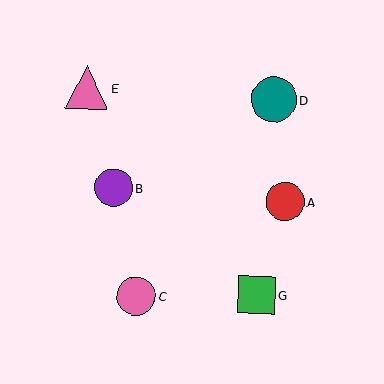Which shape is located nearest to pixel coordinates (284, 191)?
The red circle (labeled A) at (285, 202) is nearest to that location.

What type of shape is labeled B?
Shape B is a purple circle.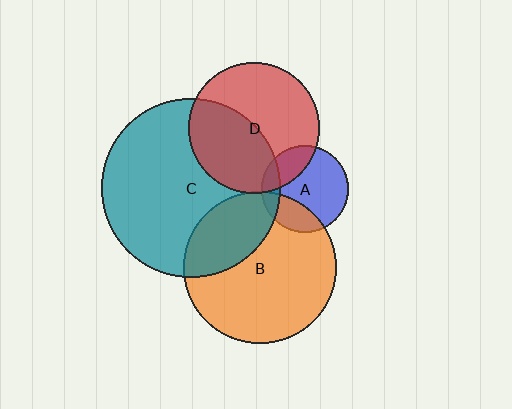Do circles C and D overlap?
Yes.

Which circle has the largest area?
Circle C (teal).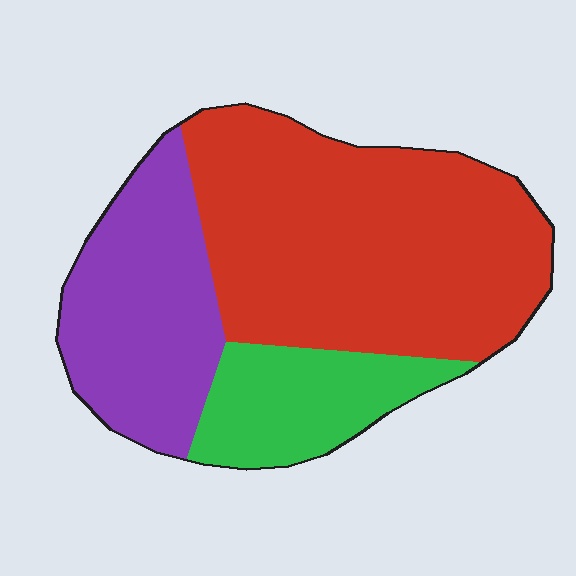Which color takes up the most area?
Red, at roughly 55%.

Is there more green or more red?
Red.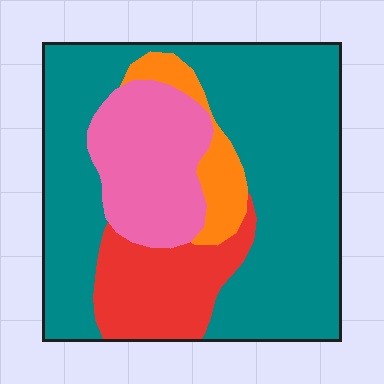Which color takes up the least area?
Orange, at roughly 5%.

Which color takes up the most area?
Teal, at roughly 60%.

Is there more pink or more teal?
Teal.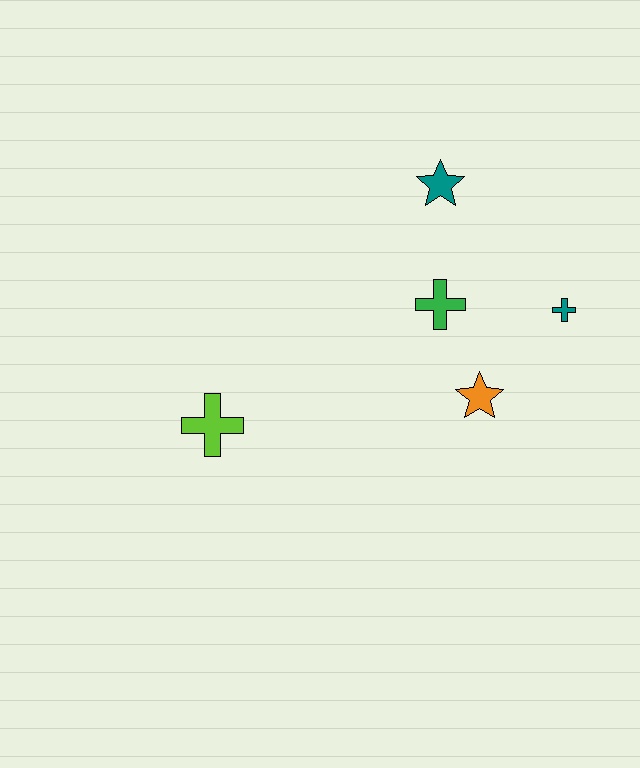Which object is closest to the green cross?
The orange star is closest to the green cross.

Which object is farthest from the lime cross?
The teal cross is farthest from the lime cross.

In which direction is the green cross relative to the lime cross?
The green cross is to the right of the lime cross.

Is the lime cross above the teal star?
No